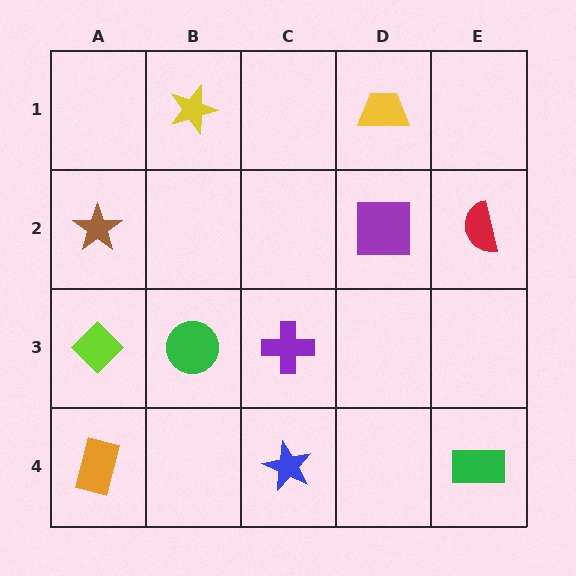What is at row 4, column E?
A green rectangle.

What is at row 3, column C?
A purple cross.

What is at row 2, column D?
A purple square.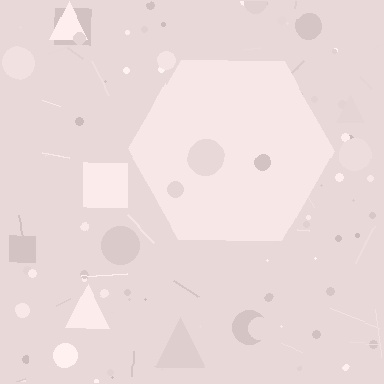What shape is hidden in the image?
A hexagon is hidden in the image.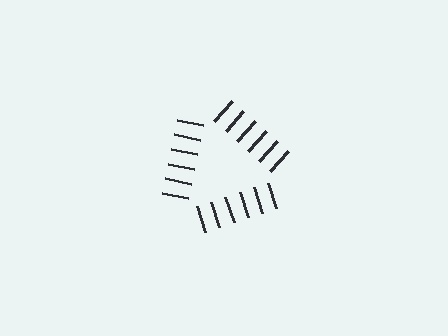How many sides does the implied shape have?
3 sides — the line-ends trace a triangle.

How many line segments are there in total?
18 — 6 along each of the 3 edges.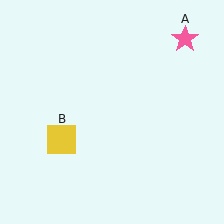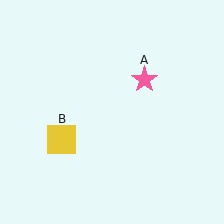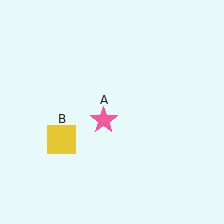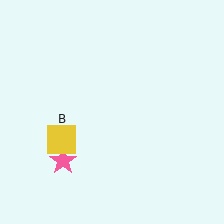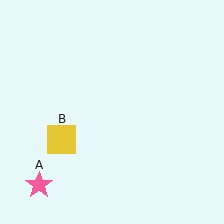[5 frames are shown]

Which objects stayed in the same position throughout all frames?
Yellow square (object B) remained stationary.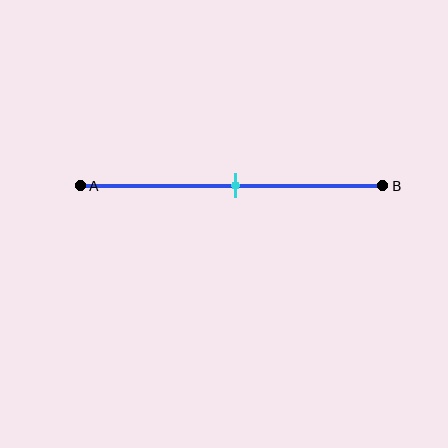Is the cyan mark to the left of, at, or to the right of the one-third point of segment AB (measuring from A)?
The cyan mark is to the right of the one-third point of segment AB.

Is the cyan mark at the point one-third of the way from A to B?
No, the mark is at about 50% from A, not at the 33% one-third point.